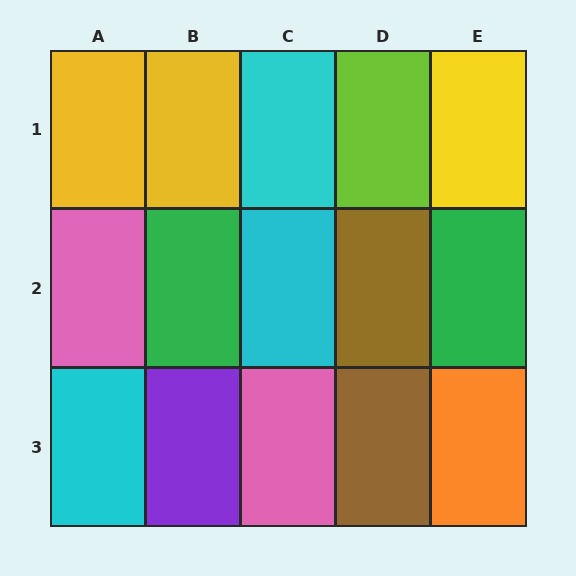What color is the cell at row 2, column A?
Pink.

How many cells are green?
2 cells are green.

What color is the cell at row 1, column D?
Lime.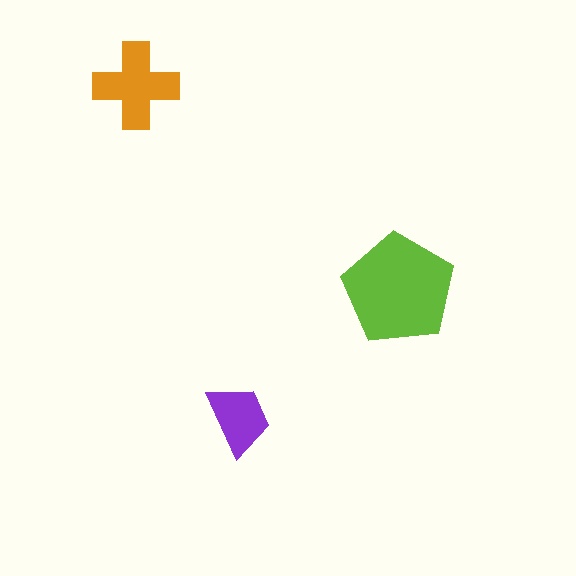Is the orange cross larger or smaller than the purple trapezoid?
Larger.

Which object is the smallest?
The purple trapezoid.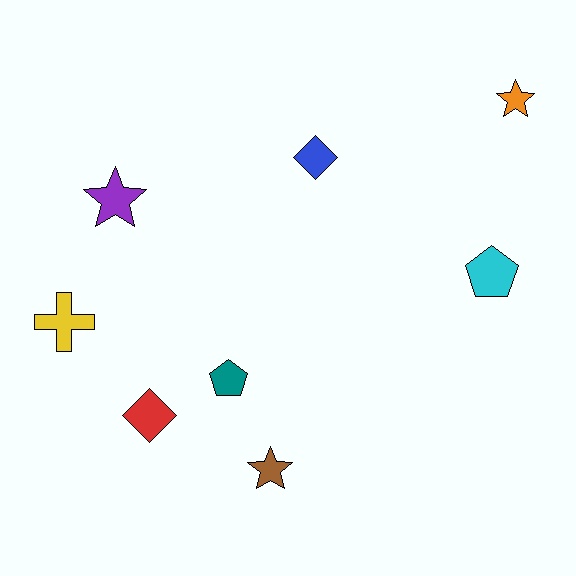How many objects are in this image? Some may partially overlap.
There are 8 objects.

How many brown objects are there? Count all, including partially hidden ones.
There is 1 brown object.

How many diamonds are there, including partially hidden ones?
There are 2 diamonds.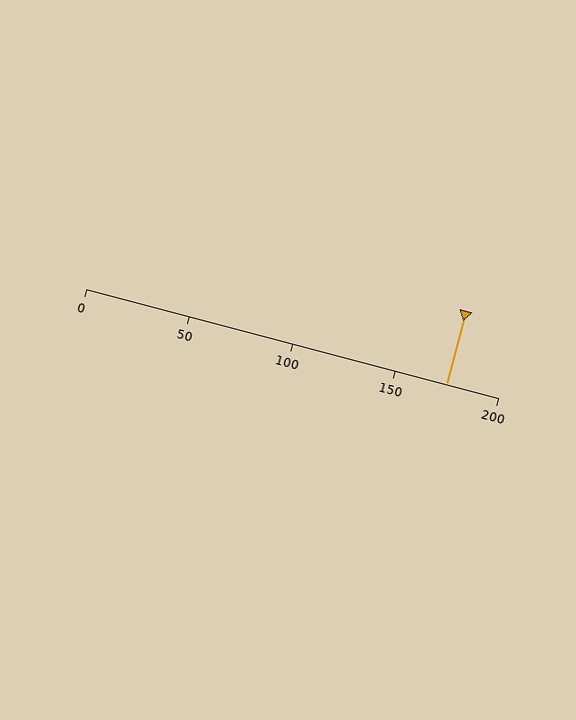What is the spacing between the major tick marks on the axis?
The major ticks are spaced 50 apart.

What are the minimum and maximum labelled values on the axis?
The axis runs from 0 to 200.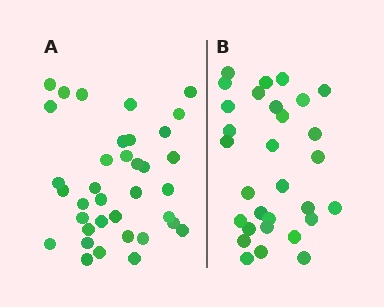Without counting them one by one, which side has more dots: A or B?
Region A (the left region) has more dots.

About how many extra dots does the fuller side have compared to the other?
Region A has about 6 more dots than region B.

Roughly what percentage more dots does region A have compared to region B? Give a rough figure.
About 20% more.